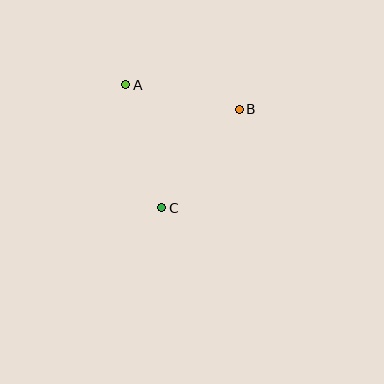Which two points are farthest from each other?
Points A and C are farthest from each other.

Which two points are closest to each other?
Points A and B are closest to each other.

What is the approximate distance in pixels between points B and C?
The distance between B and C is approximately 125 pixels.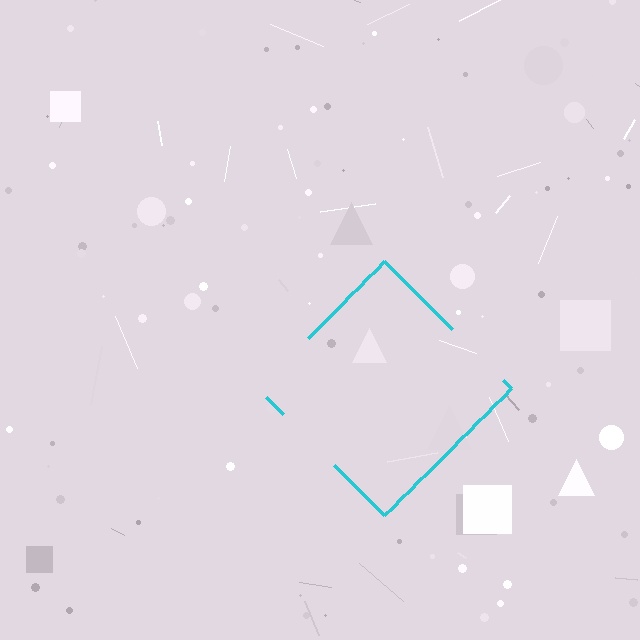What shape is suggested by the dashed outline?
The dashed outline suggests a diamond.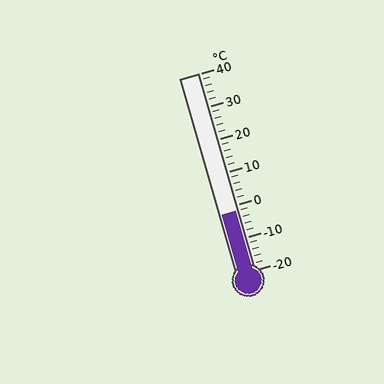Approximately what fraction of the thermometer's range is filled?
The thermometer is filled to approximately 30% of its range.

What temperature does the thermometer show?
The thermometer shows approximately -2°C.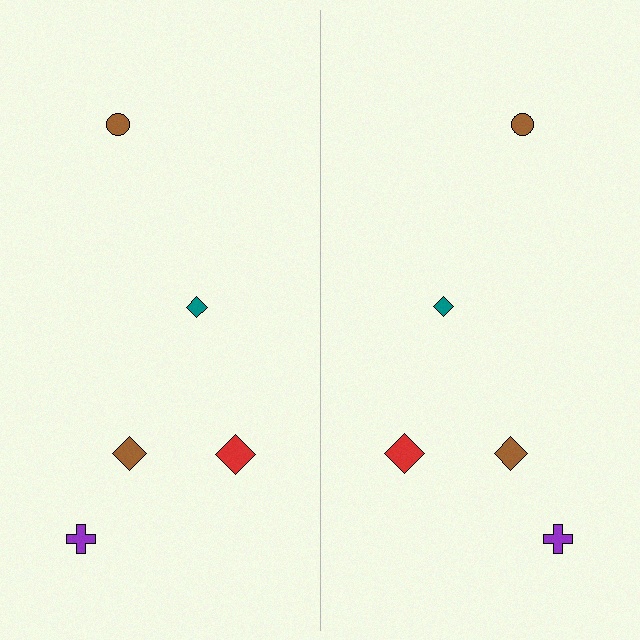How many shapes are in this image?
There are 10 shapes in this image.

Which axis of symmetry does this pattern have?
The pattern has a vertical axis of symmetry running through the center of the image.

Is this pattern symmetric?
Yes, this pattern has bilateral (reflection) symmetry.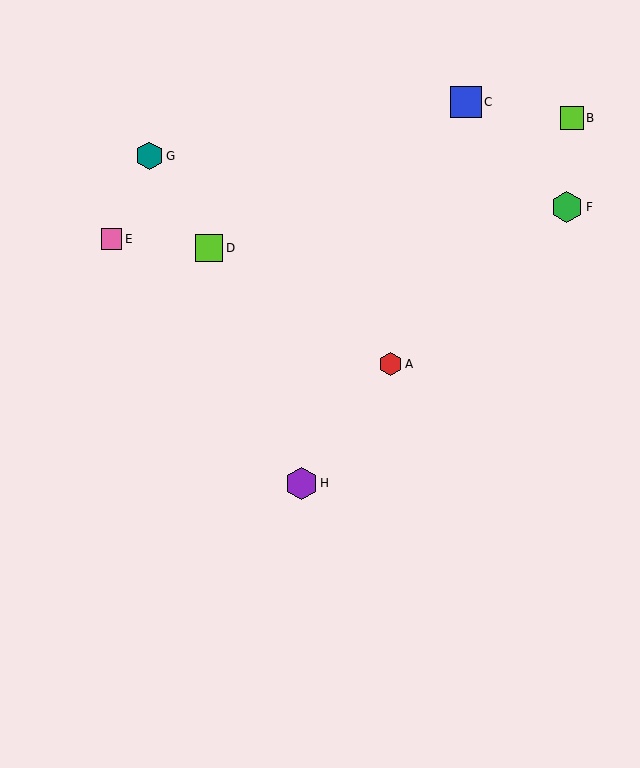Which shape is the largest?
The purple hexagon (labeled H) is the largest.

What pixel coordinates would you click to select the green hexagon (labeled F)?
Click at (567, 207) to select the green hexagon F.